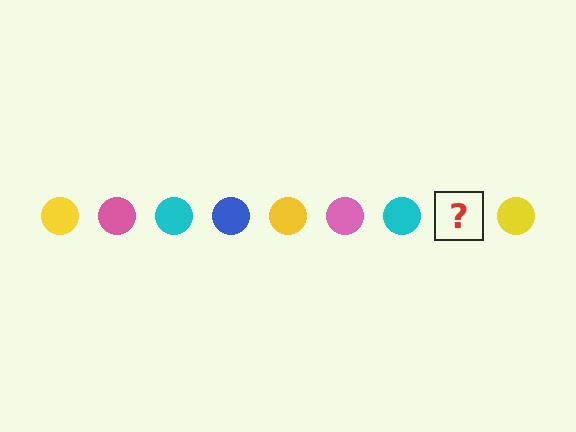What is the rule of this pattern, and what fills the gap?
The rule is that the pattern cycles through yellow, pink, cyan, blue circles. The gap should be filled with a blue circle.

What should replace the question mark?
The question mark should be replaced with a blue circle.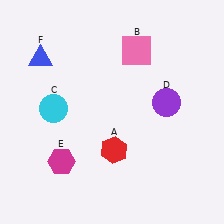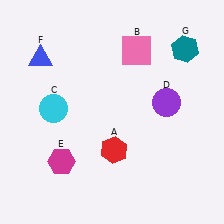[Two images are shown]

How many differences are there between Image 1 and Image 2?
There is 1 difference between the two images.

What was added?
A teal hexagon (G) was added in Image 2.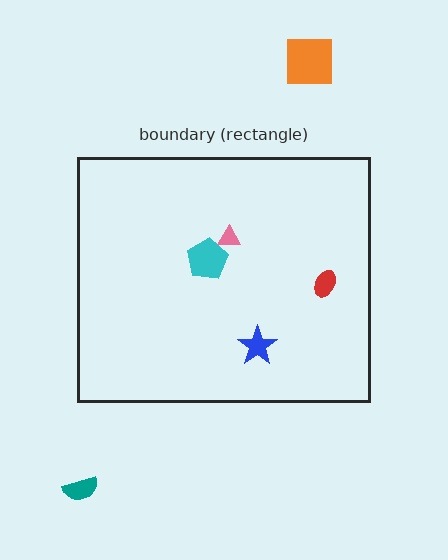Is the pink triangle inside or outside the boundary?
Inside.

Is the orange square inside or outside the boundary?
Outside.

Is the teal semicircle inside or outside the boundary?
Outside.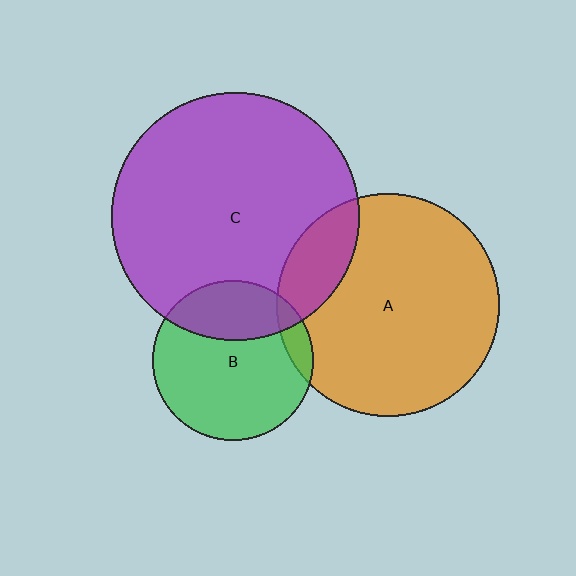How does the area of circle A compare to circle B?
Approximately 1.9 times.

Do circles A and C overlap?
Yes.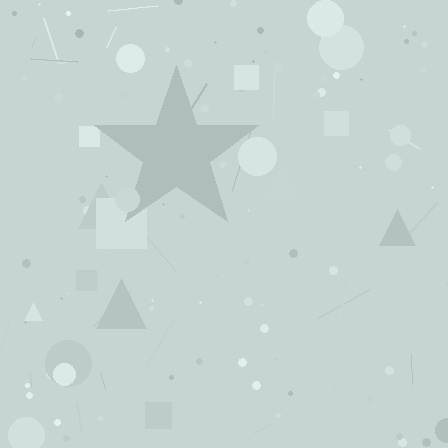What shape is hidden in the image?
A star is hidden in the image.